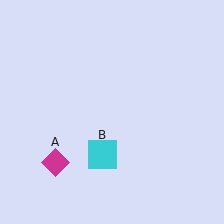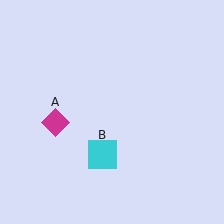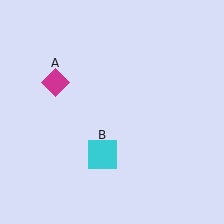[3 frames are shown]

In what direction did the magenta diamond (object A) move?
The magenta diamond (object A) moved up.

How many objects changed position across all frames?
1 object changed position: magenta diamond (object A).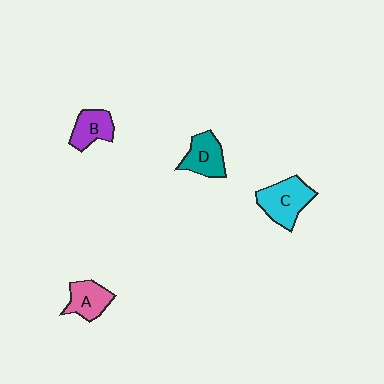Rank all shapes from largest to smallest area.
From largest to smallest: C (cyan), D (teal), A (pink), B (purple).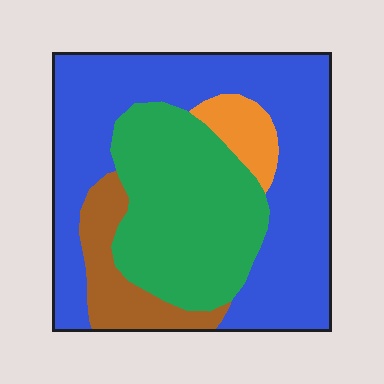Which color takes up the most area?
Blue, at roughly 50%.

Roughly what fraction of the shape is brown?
Brown covers 11% of the shape.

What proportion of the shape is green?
Green covers about 30% of the shape.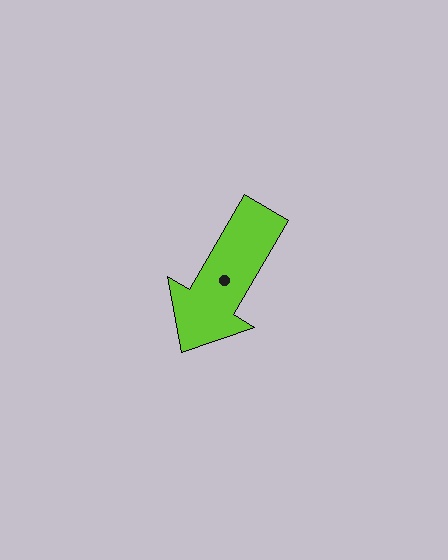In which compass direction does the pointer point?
Southwest.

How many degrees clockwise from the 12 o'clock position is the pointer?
Approximately 210 degrees.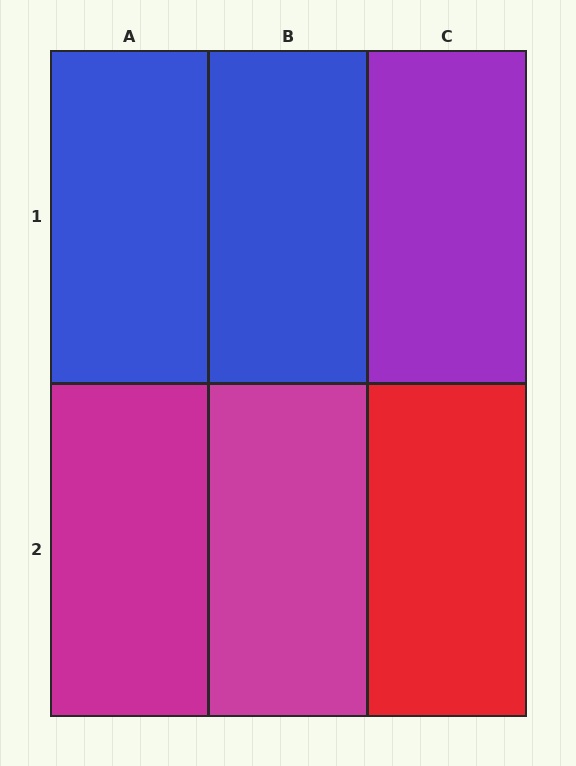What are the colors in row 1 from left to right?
Blue, blue, purple.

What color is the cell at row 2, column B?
Magenta.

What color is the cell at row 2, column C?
Red.